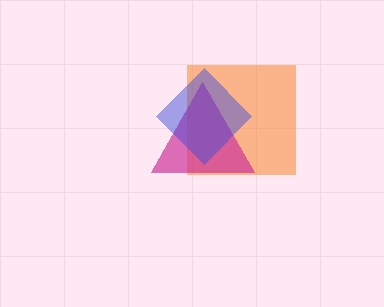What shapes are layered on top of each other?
The layered shapes are: an orange square, a magenta triangle, a blue diamond.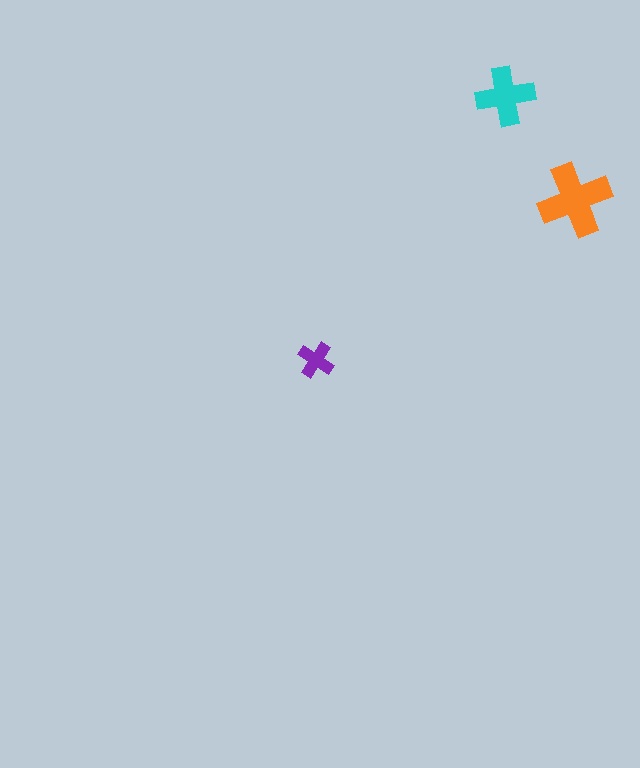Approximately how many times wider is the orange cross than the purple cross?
About 2 times wider.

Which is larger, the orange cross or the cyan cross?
The orange one.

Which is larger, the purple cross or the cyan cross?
The cyan one.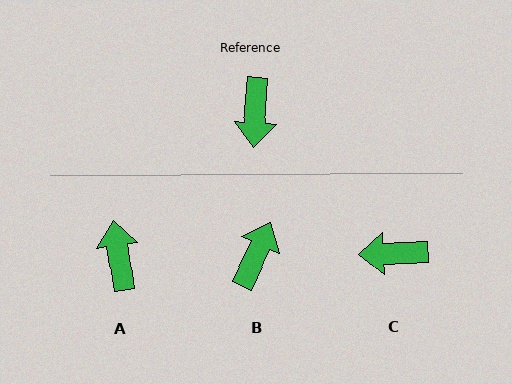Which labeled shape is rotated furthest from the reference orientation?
A, about 168 degrees away.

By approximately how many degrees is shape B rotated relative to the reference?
Approximately 159 degrees counter-clockwise.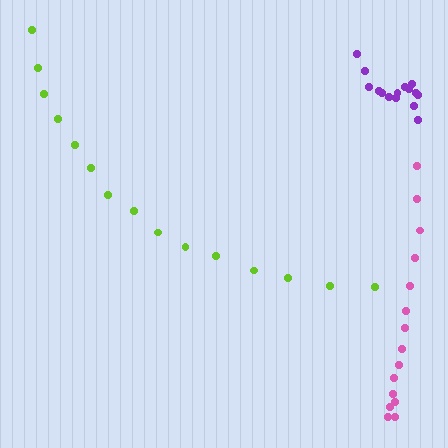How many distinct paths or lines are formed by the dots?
There are 3 distinct paths.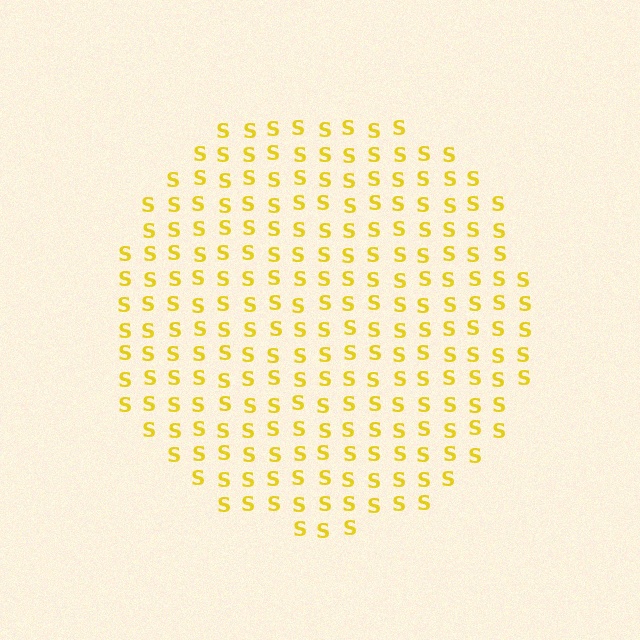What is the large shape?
The large shape is a circle.